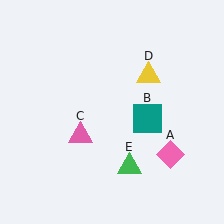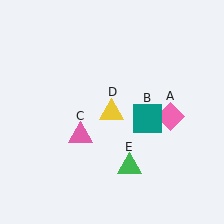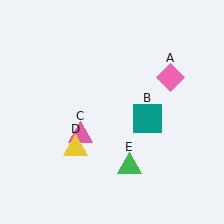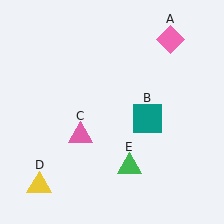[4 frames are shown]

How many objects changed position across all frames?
2 objects changed position: pink diamond (object A), yellow triangle (object D).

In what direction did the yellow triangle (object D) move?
The yellow triangle (object D) moved down and to the left.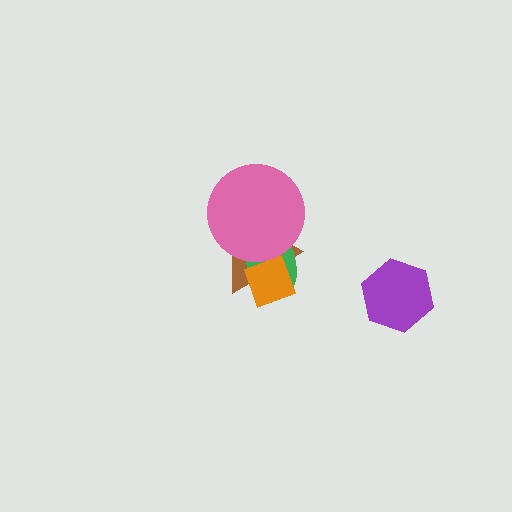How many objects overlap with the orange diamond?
2 objects overlap with the orange diamond.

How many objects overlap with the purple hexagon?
0 objects overlap with the purple hexagon.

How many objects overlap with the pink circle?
2 objects overlap with the pink circle.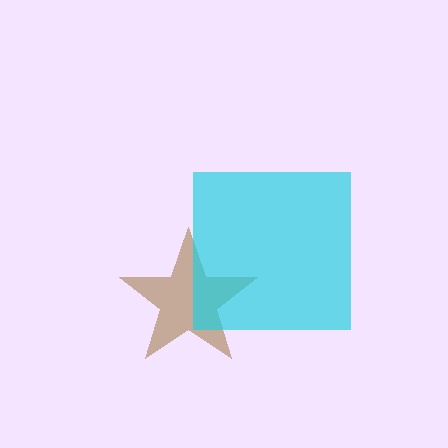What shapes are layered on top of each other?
The layered shapes are: a brown star, a cyan square.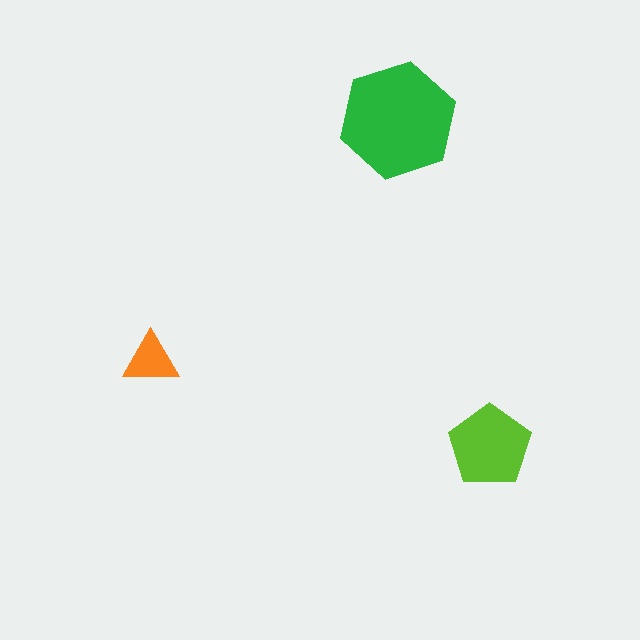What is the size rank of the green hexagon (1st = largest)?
1st.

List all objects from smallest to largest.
The orange triangle, the lime pentagon, the green hexagon.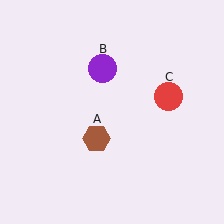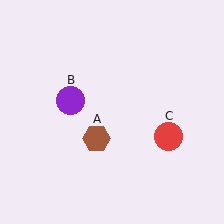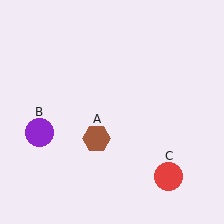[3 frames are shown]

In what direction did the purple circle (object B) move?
The purple circle (object B) moved down and to the left.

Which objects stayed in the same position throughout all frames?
Brown hexagon (object A) remained stationary.